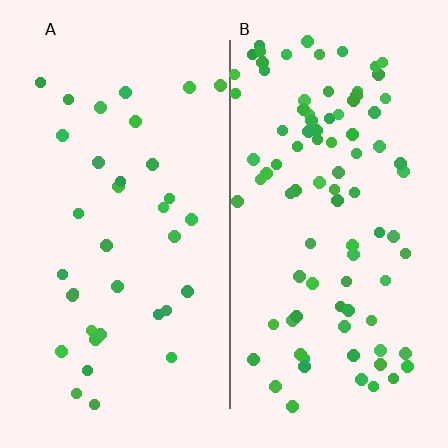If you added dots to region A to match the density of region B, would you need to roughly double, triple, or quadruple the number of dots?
Approximately triple.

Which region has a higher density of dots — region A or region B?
B (the right).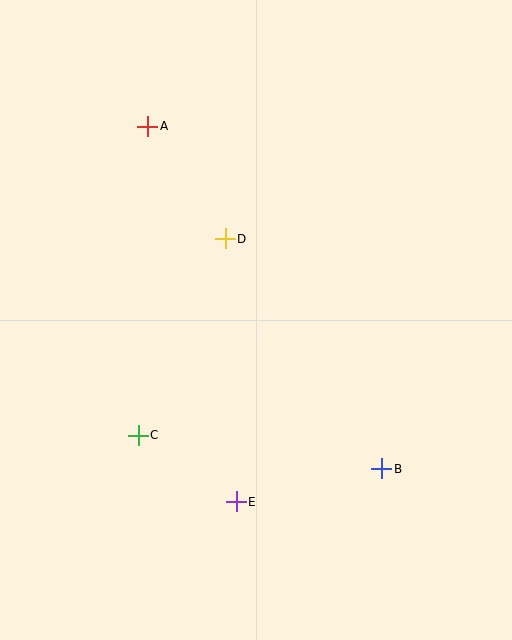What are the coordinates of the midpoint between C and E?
The midpoint between C and E is at (187, 468).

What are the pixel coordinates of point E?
Point E is at (236, 502).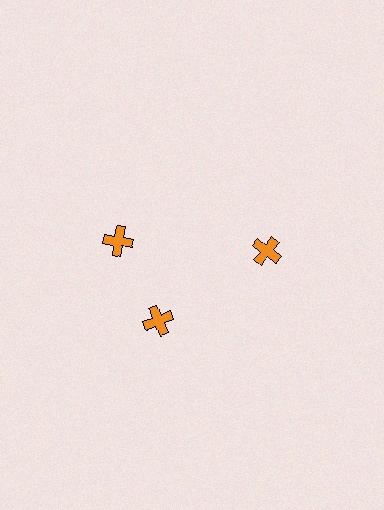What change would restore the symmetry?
The symmetry would be restored by rotating it back into even spacing with its neighbors so that all 3 crosses sit at equal angles and equal distance from the center.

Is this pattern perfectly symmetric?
No. The 3 orange crosses are arranged in a ring, but one element near the 11 o'clock position is rotated out of alignment along the ring, breaking the 3-fold rotational symmetry.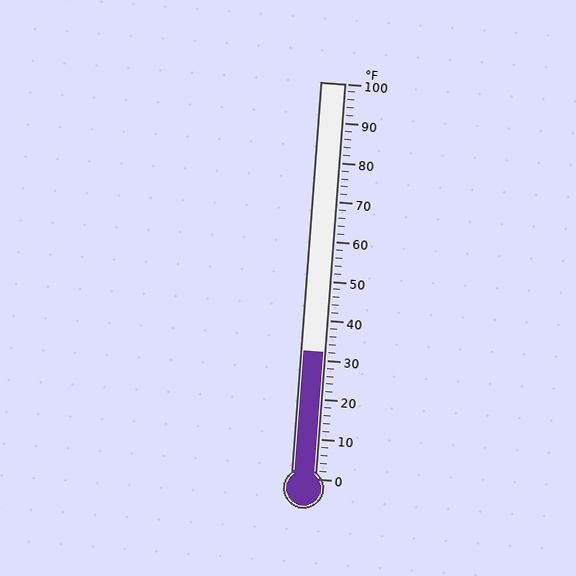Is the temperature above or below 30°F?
The temperature is above 30°F.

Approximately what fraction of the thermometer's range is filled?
The thermometer is filled to approximately 30% of its range.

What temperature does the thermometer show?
The thermometer shows approximately 32°F.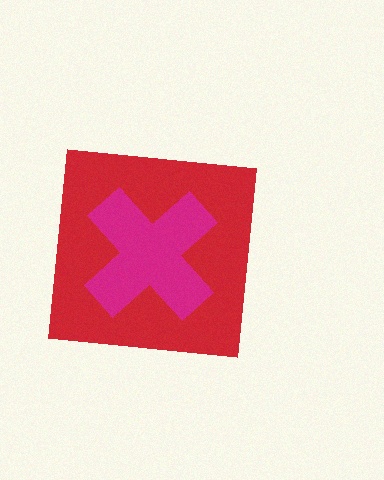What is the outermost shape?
The red square.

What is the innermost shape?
The magenta cross.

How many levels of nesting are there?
2.